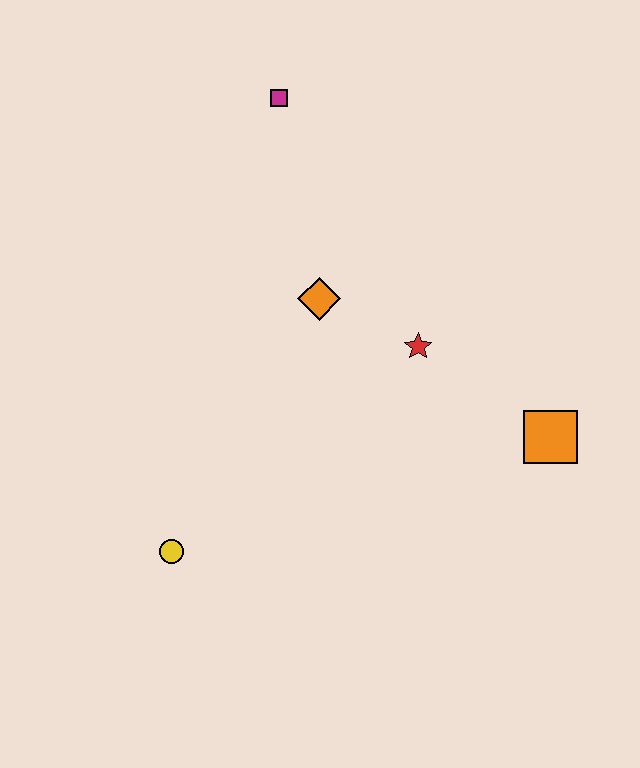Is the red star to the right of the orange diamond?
Yes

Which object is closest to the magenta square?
The orange diamond is closest to the magenta square.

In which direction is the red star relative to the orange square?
The red star is to the left of the orange square.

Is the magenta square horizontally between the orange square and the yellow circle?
Yes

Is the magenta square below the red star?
No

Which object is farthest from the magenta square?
The yellow circle is farthest from the magenta square.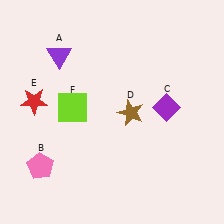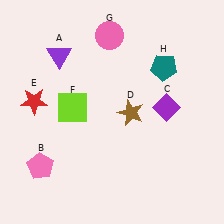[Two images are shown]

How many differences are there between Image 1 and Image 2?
There are 2 differences between the two images.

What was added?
A pink circle (G), a teal pentagon (H) were added in Image 2.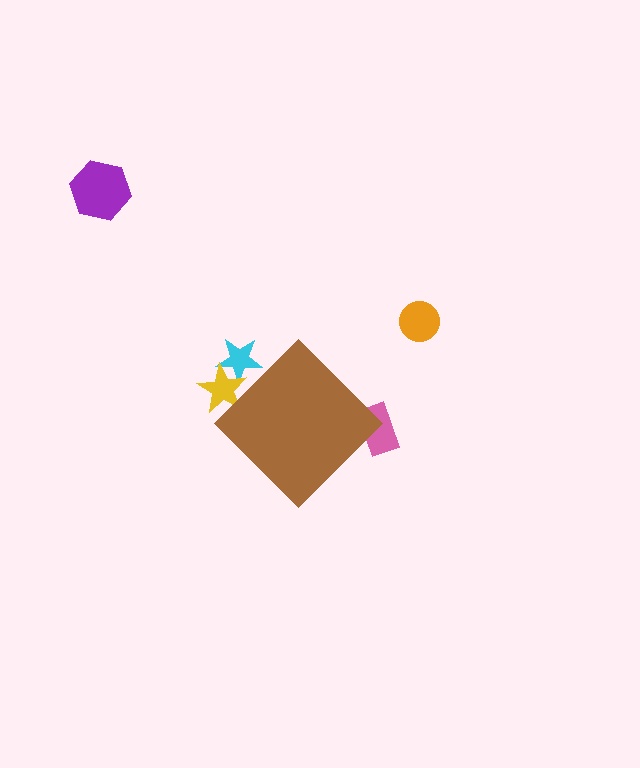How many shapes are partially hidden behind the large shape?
3 shapes are partially hidden.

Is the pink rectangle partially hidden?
Yes, the pink rectangle is partially hidden behind the brown diamond.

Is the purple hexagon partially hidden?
No, the purple hexagon is fully visible.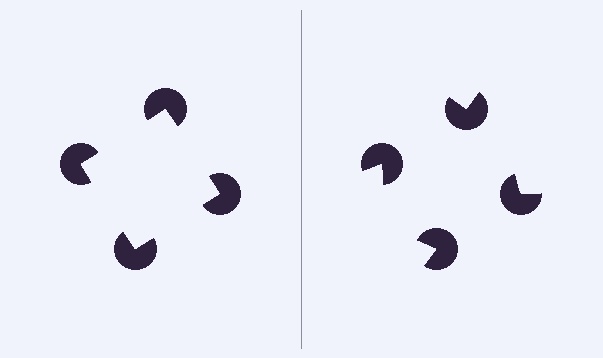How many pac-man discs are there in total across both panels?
8 — 4 on each side.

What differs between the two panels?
The pac-man discs are positioned identically on both sides; only the wedge orientations differ. On the left they align to a square; on the right they are misaligned.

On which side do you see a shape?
An illusory square appears on the left side. On the right side the wedge cuts are rotated, so no coherent shape forms.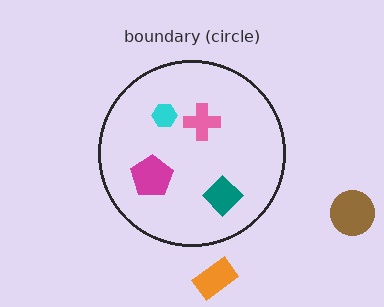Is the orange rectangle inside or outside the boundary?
Outside.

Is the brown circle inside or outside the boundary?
Outside.